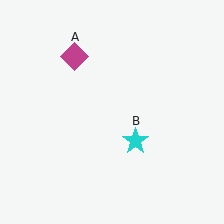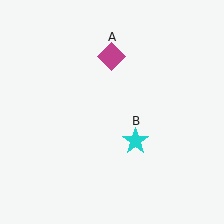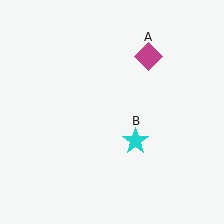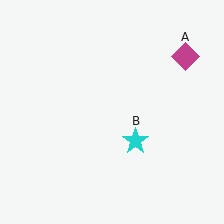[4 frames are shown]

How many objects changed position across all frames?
1 object changed position: magenta diamond (object A).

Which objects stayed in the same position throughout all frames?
Cyan star (object B) remained stationary.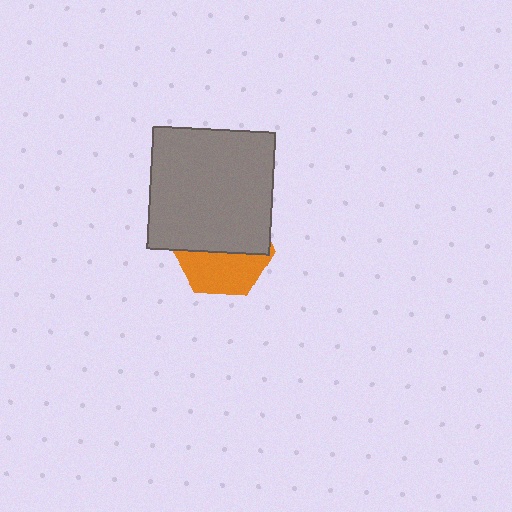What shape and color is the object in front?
The object in front is a gray square.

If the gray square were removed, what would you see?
You would see the complete orange hexagon.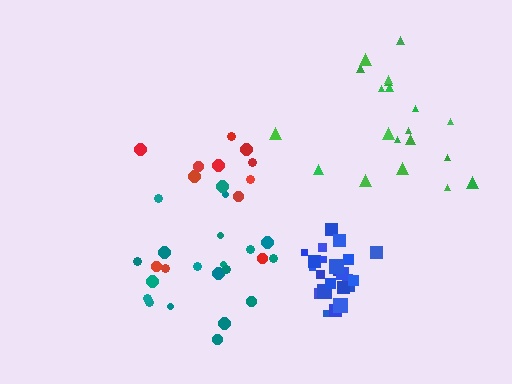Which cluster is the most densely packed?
Blue.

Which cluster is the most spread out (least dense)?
Red.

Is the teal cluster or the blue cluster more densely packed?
Blue.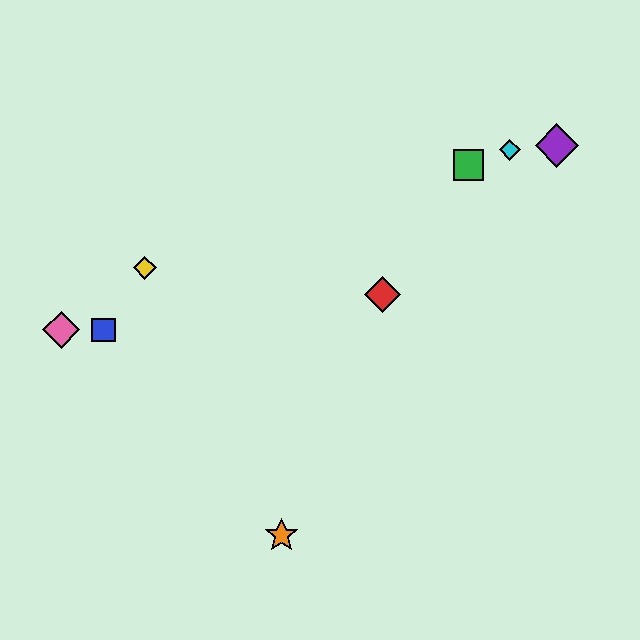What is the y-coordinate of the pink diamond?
The pink diamond is at y≈330.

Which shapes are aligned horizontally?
The blue square, the pink diamond are aligned horizontally.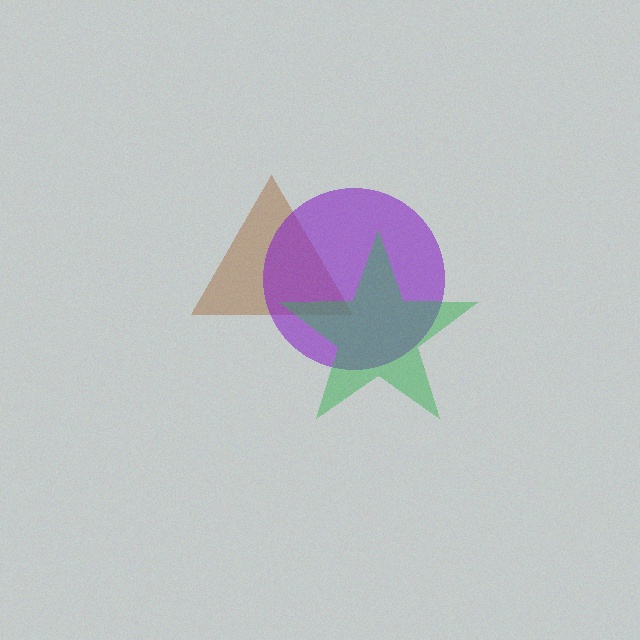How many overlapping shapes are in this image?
There are 3 overlapping shapes in the image.